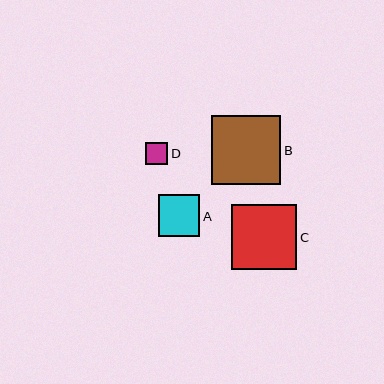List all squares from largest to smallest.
From largest to smallest: B, C, A, D.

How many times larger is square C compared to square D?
Square C is approximately 2.9 times the size of square D.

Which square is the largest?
Square B is the largest with a size of approximately 69 pixels.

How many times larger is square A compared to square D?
Square A is approximately 1.8 times the size of square D.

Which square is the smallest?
Square D is the smallest with a size of approximately 22 pixels.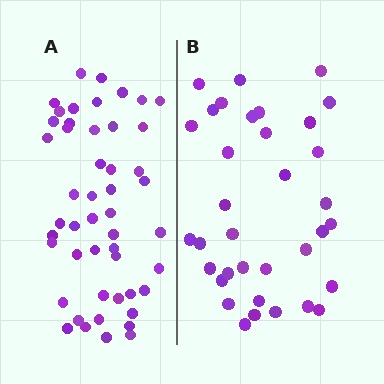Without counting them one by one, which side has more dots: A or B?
Region A (the left region) has more dots.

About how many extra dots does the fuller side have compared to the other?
Region A has approximately 15 more dots than region B.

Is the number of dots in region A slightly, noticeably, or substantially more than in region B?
Region A has noticeably more, but not dramatically so. The ratio is roughly 1.4 to 1.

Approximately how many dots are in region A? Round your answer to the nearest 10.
About 50 dots. (The exact count is 49, which rounds to 50.)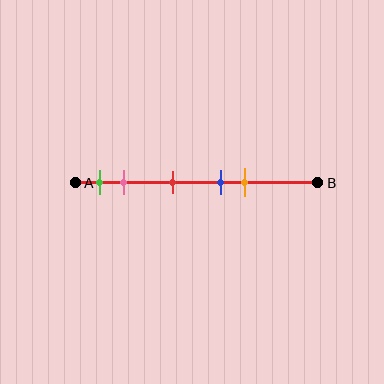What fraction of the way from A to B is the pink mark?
The pink mark is approximately 20% (0.2) of the way from A to B.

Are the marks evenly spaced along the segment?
No, the marks are not evenly spaced.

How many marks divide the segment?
There are 5 marks dividing the segment.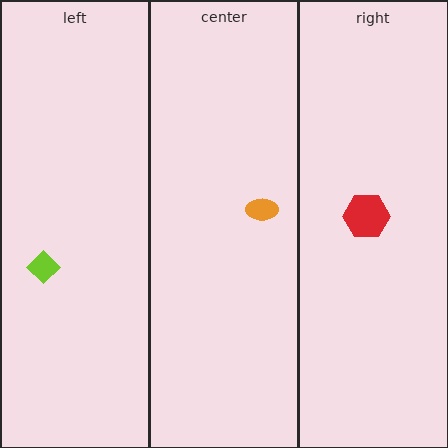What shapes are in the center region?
The orange ellipse.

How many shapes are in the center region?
1.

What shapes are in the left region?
The lime diamond.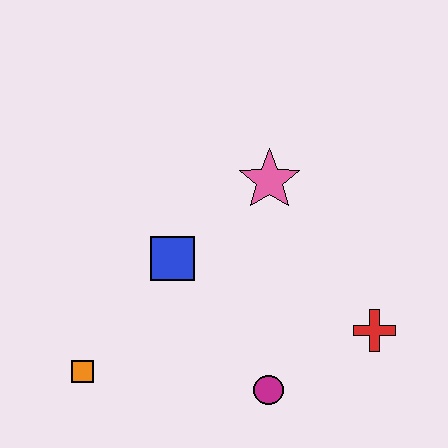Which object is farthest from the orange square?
The red cross is farthest from the orange square.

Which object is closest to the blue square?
The pink star is closest to the blue square.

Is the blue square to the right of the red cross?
No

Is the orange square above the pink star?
No